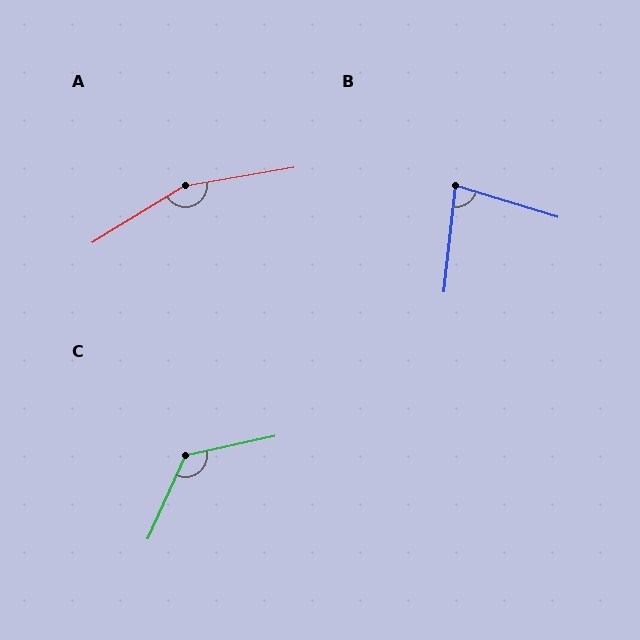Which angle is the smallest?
B, at approximately 79 degrees.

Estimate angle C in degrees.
Approximately 126 degrees.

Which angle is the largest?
A, at approximately 158 degrees.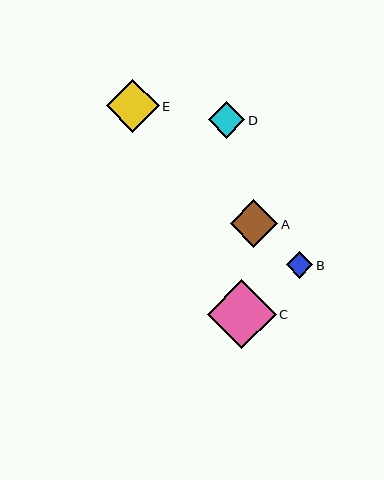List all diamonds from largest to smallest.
From largest to smallest: C, E, A, D, B.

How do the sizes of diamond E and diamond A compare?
Diamond E and diamond A are approximately the same size.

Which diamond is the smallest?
Diamond B is the smallest with a size of approximately 27 pixels.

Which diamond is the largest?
Diamond C is the largest with a size of approximately 69 pixels.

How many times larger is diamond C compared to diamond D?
Diamond C is approximately 1.9 times the size of diamond D.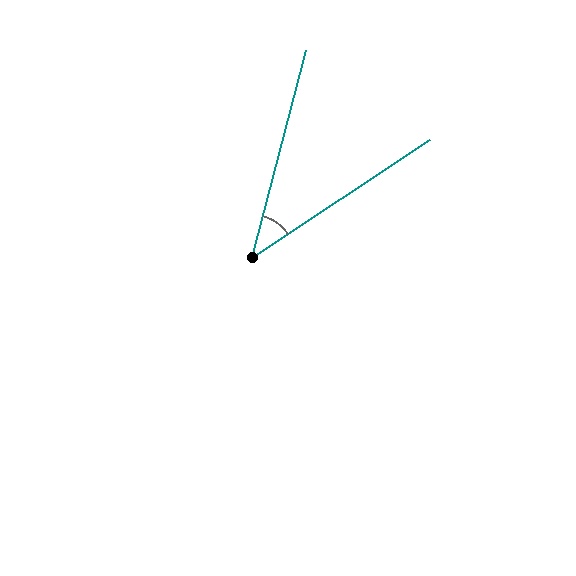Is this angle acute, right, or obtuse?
It is acute.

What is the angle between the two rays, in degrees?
Approximately 42 degrees.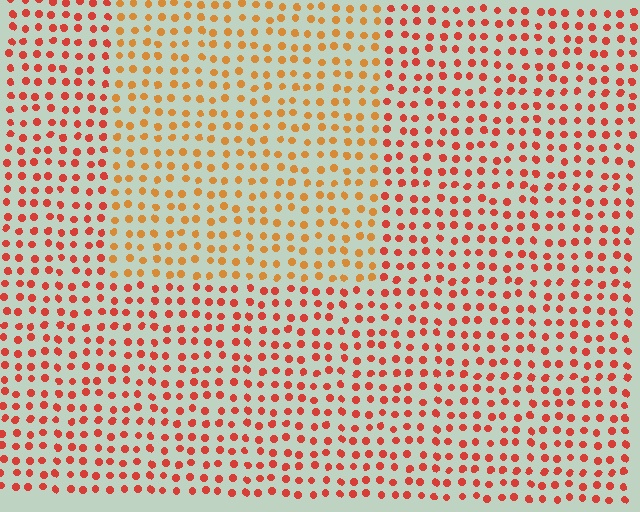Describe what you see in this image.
The image is filled with small red elements in a uniform arrangement. A rectangle-shaped region is visible where the elements are tinted to a slightly different hue, forming a subtle color boundary.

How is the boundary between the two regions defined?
The boundary is defined purely by a slight shift in hue (about 29 degrees). Spacing, size, and orientation are identical on both sides.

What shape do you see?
I see a rectangle.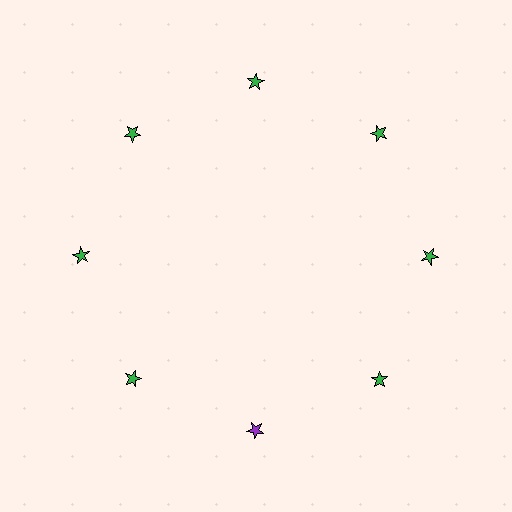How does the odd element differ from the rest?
It has a different color: purple instead of green.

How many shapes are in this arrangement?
There are 8 shapes arranged in a ring pattern.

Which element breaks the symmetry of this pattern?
The purple star at roughly the 6 o'clock position breaks the symmetry. All other shapes are green stars.